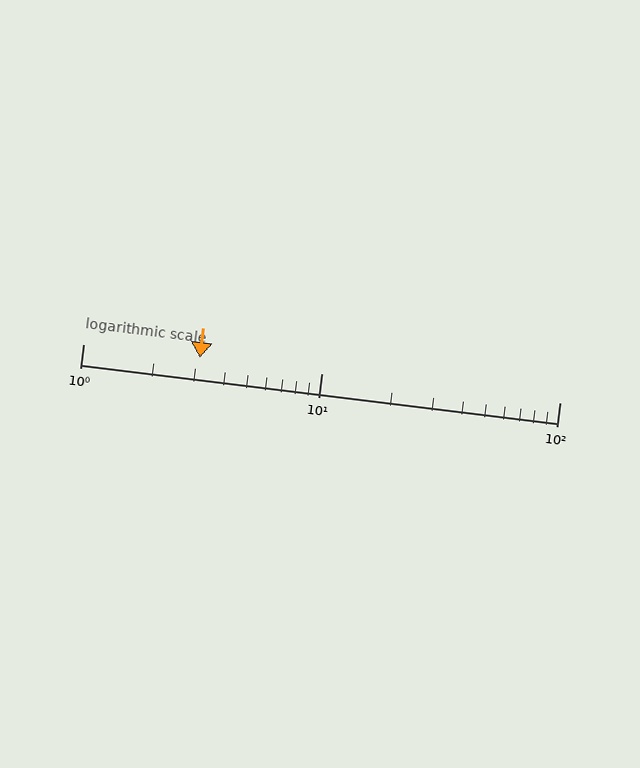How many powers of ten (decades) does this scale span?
The scale spans 2 decades, from 1 to 100.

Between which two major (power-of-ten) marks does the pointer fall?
The pointer is between 1 and 10.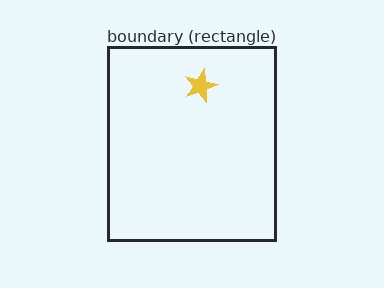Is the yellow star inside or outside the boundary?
Inside.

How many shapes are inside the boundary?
1 inside, 0 outside.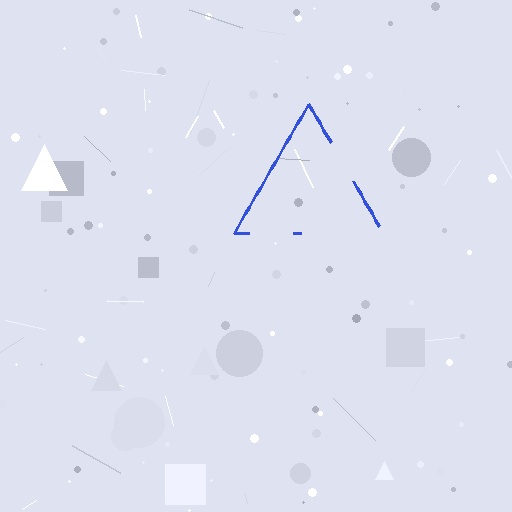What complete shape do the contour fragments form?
The contour fragments form a triangle.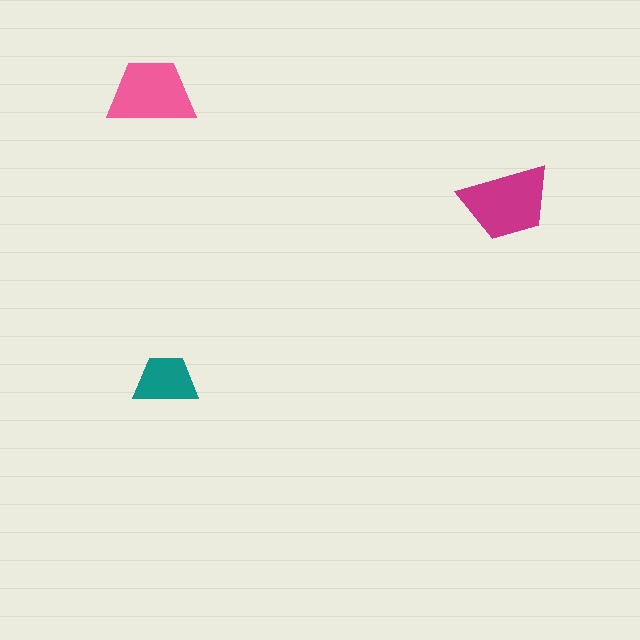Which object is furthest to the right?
The magenta trapezoid is rightmost.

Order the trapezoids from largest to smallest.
the magenta one, the pink one, the teal one.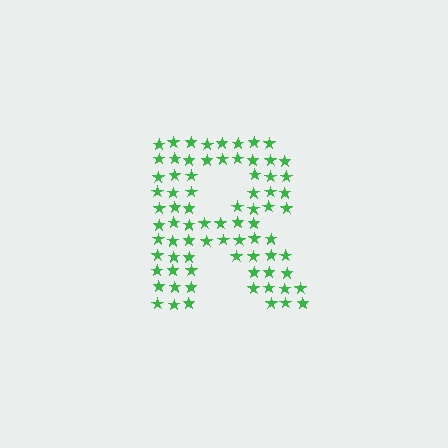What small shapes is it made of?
It is made of small stars.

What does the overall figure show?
The overall figure shows the letter R.